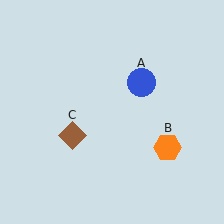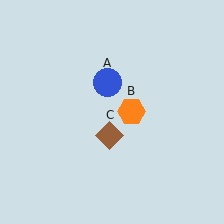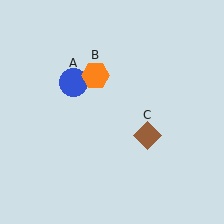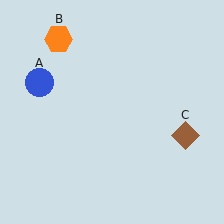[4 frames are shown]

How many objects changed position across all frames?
3 objects changed position: blue circle (object A), orange hexagon (object B), brown diamond (object C).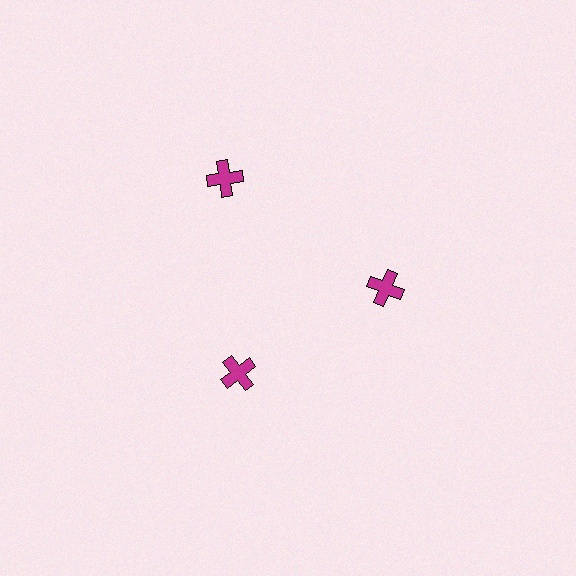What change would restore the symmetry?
The symmetry would be restored by moving it inward, back onto the ring so that all 3 crosses sit at equal angles and equal distance from the center.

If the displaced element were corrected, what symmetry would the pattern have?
It would have 3-fold rotational symmetry — the pattern would map onto itself every 120 degrees.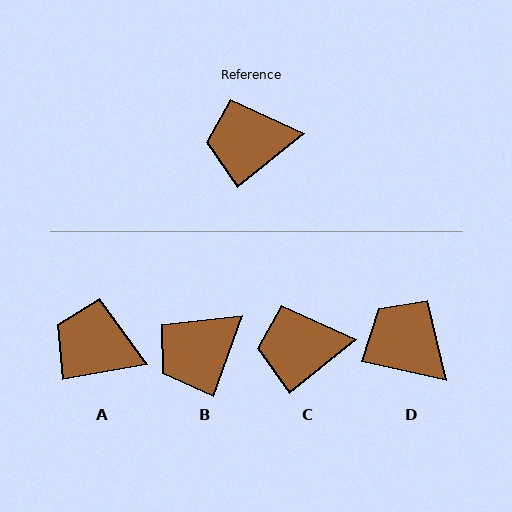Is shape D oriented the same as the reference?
No, it is off by about 52 degrees.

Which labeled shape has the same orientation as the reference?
C.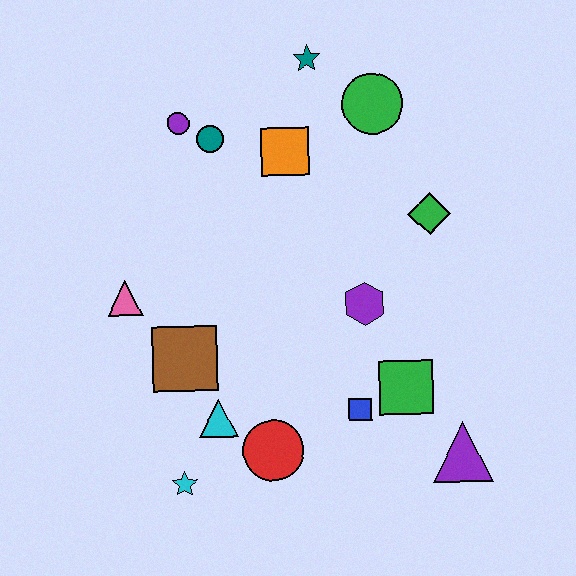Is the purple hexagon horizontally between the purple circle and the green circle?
Yes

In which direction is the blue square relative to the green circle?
The blue square is below the green circle.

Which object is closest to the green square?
The blue square is closest to the green square.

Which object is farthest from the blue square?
The teal star is farthest from the blue square.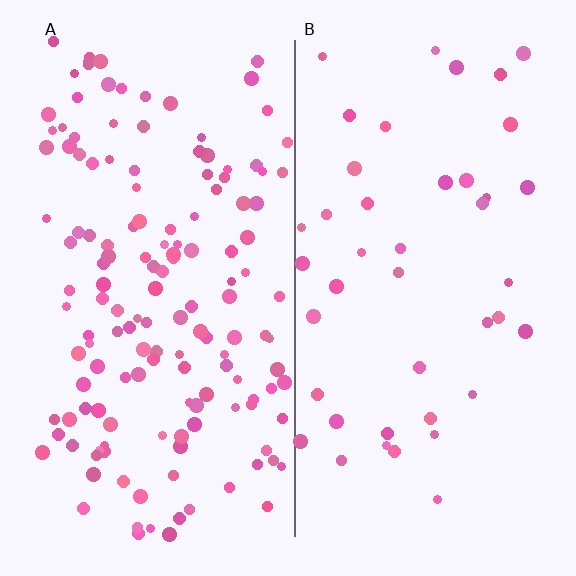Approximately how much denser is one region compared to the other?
Approximately 3.4× — region A over region B.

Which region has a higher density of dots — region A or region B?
A (the left).